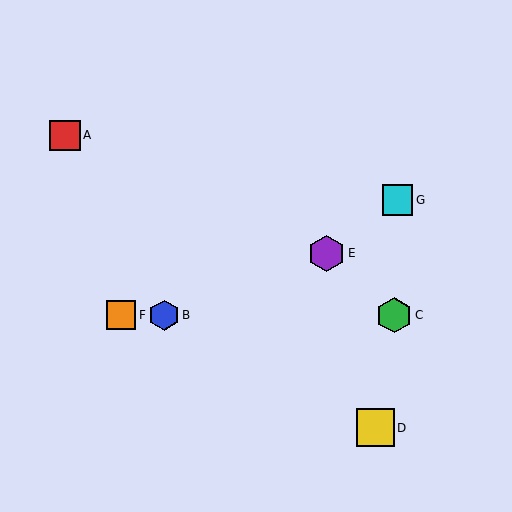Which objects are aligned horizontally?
Objects B, C, F are aligned horizontally.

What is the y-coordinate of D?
Object D is at y≈428.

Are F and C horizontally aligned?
Yes, both are at y≈315.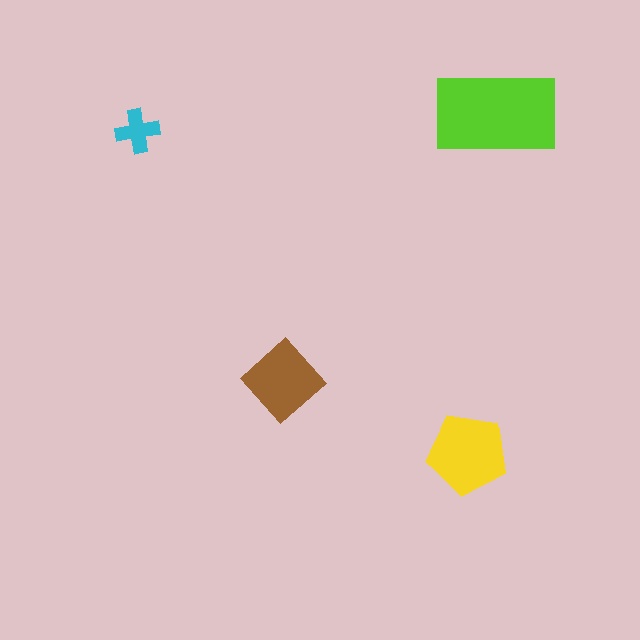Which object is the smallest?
The cyan cross.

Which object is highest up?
The lime rectangle is topmost.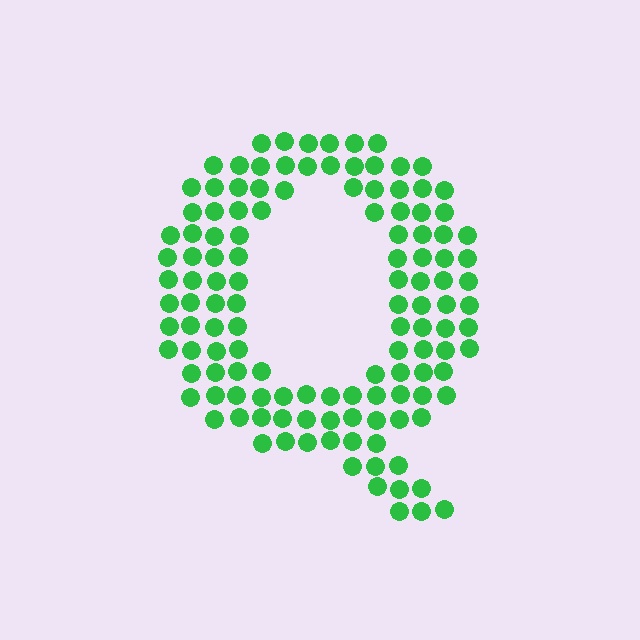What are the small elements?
The small elements are circles.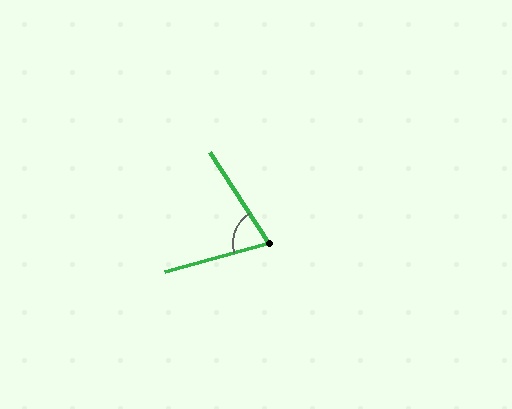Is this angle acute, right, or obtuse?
It is acute.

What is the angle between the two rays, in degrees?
Approximately 73 degrees.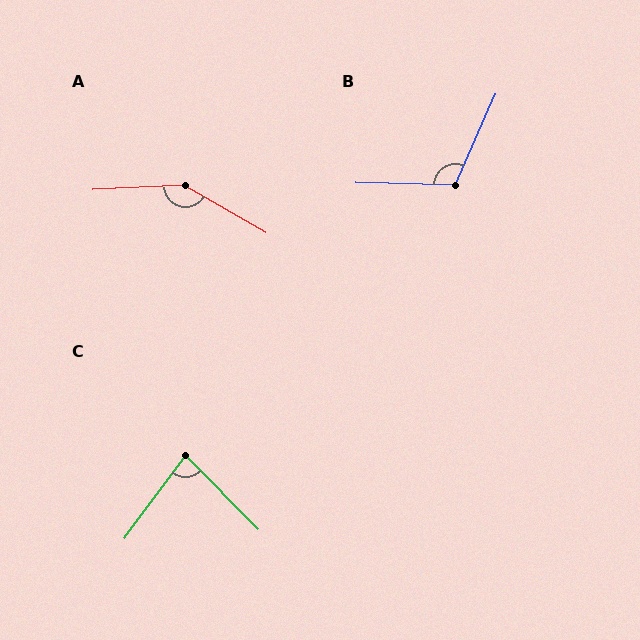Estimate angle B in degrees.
Approximately 113 degrees.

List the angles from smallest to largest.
C (81°), B (113°), A (147°).